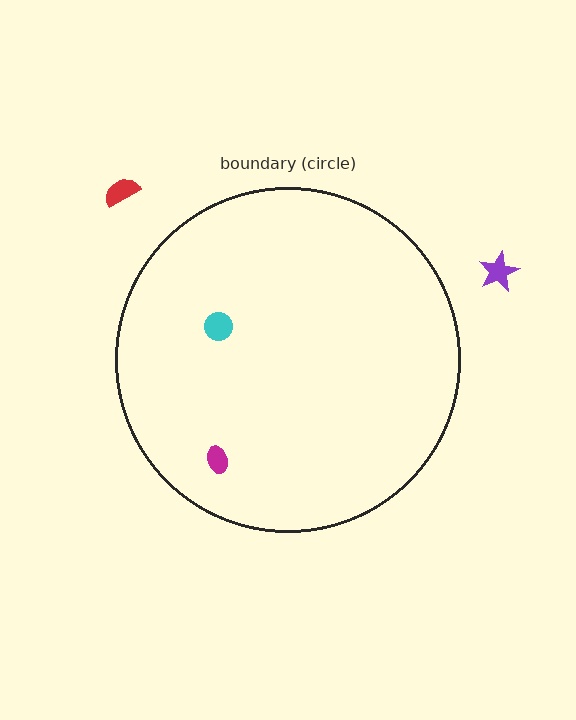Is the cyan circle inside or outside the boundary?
Inside.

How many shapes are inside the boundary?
2 inside, 2 outside.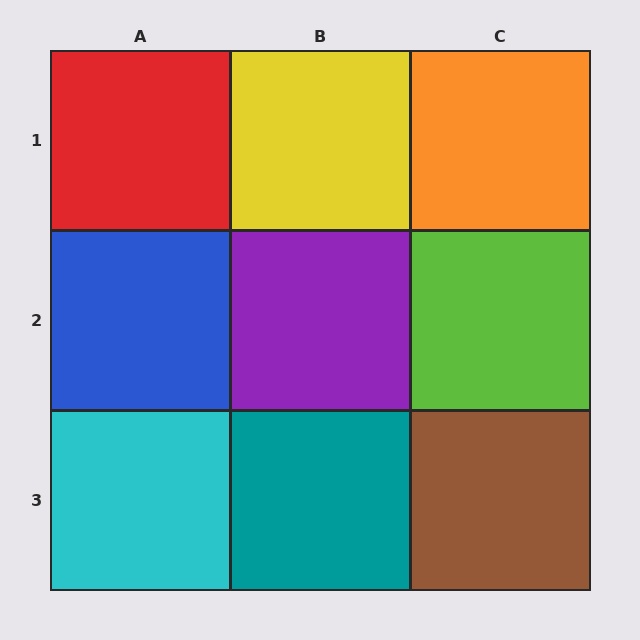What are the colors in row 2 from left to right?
Blue, purple, lime.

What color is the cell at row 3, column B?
Teal.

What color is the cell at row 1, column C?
Orange.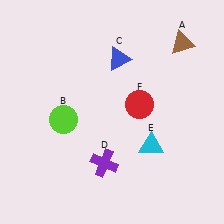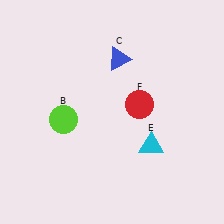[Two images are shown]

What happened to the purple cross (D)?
The purple cross (D) was removed in Image 2. It was in the bottom-left area of Image 1.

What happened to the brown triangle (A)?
The brown triangle (A) was removed in Image 2. It was in the top-right area of Image 1.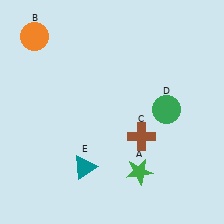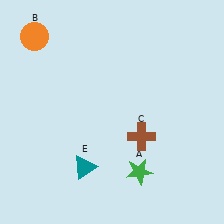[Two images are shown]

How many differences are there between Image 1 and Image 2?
There is 1 difference between the two images.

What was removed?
The green circle (D) was removed in Image 2.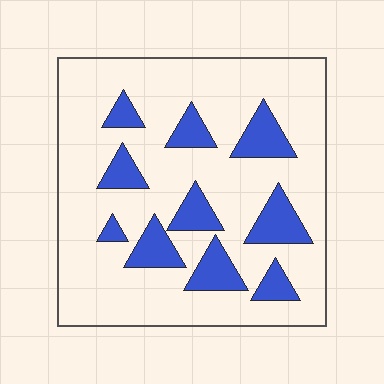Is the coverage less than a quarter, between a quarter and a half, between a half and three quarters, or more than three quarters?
Less than a quarter.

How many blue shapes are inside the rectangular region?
10.